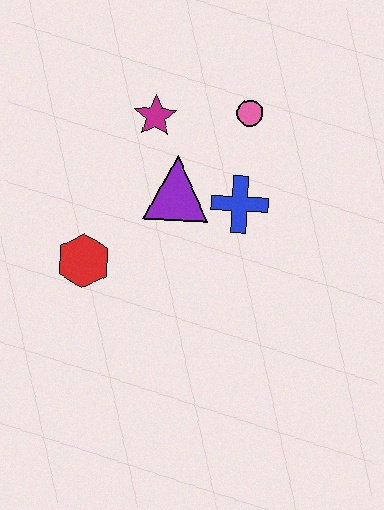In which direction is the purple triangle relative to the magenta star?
The purple triangle is below the magenta star.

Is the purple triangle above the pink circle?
No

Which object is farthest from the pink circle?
The red hexagon is farthest from the pink circle.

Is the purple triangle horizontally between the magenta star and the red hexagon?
No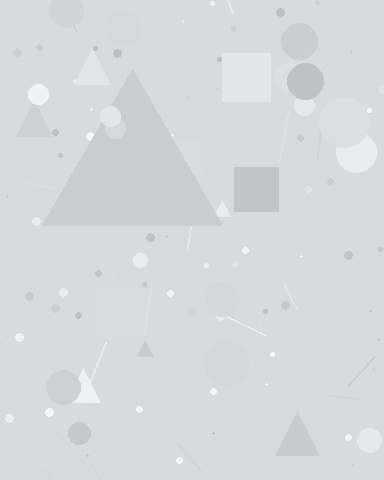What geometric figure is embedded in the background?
A triangle is embedded in the background.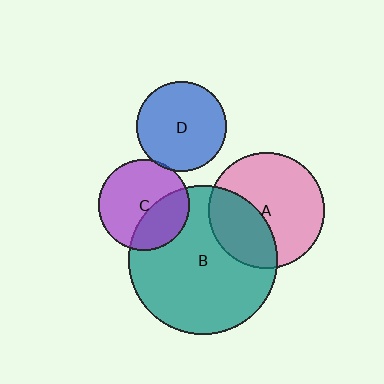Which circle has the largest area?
Circle B (teal).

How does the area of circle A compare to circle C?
Approximately 1.6 times.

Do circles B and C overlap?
Yes.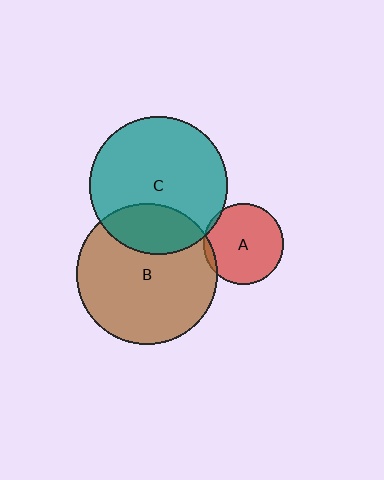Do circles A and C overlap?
Yes.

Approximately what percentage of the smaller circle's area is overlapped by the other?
Approximately 5%.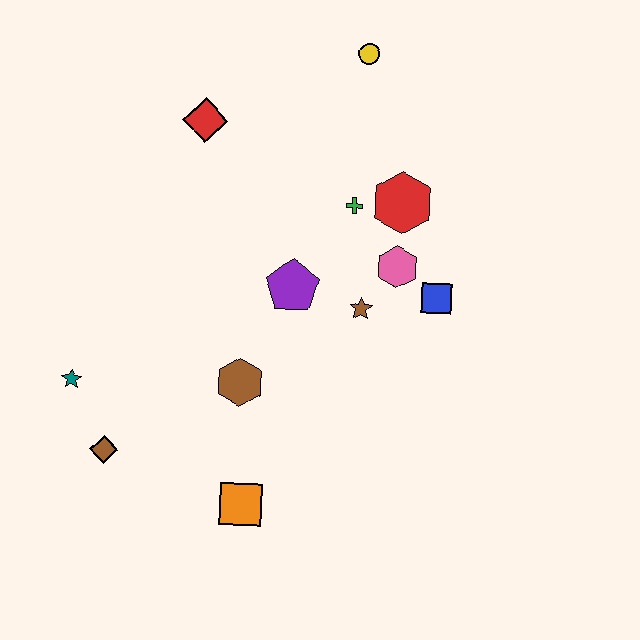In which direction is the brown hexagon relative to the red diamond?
The brown hexagon is below the red diamond.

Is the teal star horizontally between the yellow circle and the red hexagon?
No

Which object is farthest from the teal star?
The yellow circle is farthest from the teal star.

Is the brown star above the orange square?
Yes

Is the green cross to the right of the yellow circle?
No